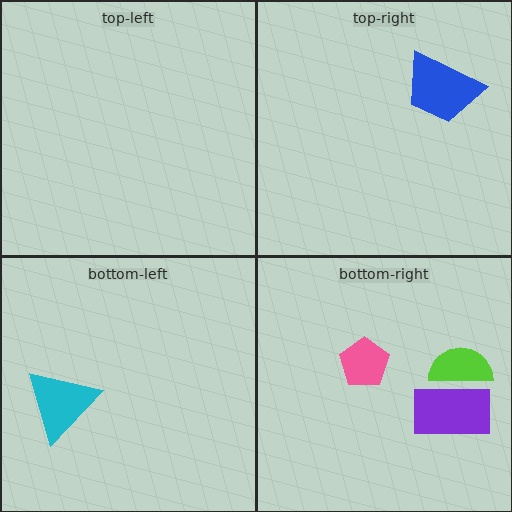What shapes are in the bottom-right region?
The pink pentagon, the purple rectangle, the lime semicircle.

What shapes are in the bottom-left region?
The cyan triangle.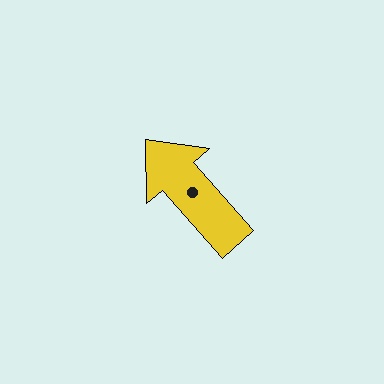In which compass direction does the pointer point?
Northwest.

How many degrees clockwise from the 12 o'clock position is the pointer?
Approximately 319 degrees.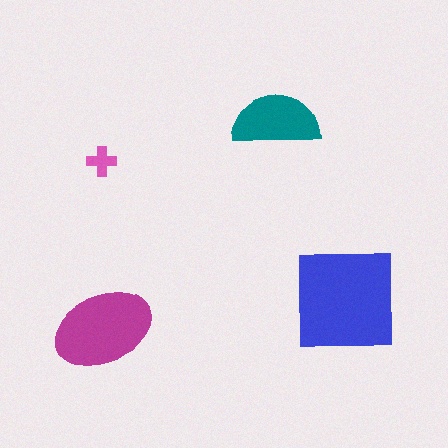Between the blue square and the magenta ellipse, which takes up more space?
The blue square.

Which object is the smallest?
The pink cross.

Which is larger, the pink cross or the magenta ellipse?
The magenta ellipse.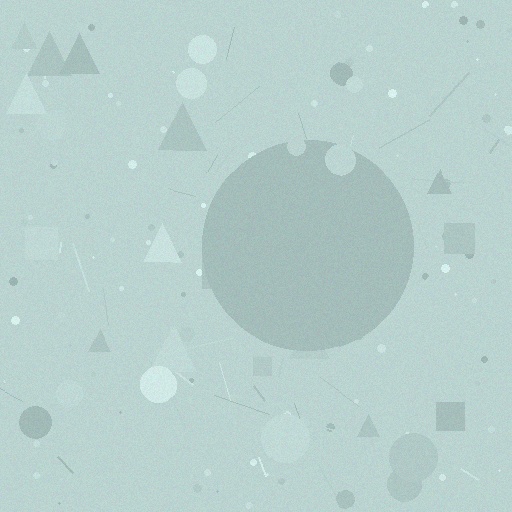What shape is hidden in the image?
A circle is hidden in the image.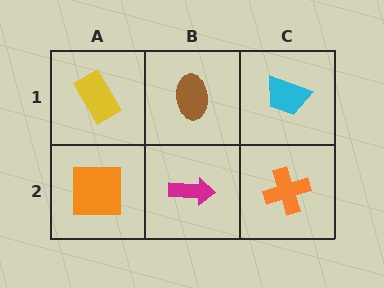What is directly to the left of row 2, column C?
A magenta arrow.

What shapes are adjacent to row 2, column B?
A brown ellipse (row 1, column B), an orange square (row 2, column A), an orange cross (row 2, column C).